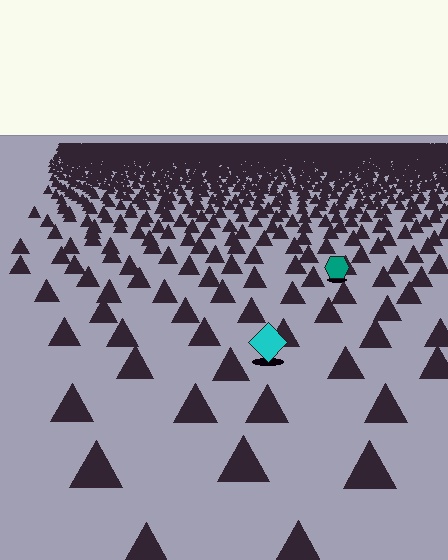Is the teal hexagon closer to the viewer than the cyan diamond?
No. The cyan diamond is closer — you can tell from the texture gradient: the ground texture is coarser near it.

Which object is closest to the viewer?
The cyan diamond is closest. The texture marks near it are larger and more spread out.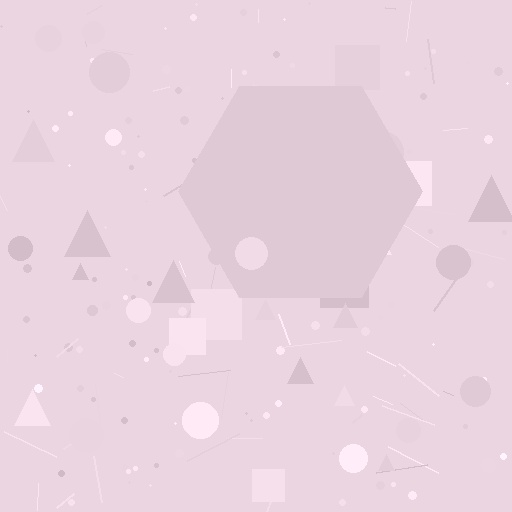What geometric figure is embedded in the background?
A hexagon is embedded in the background.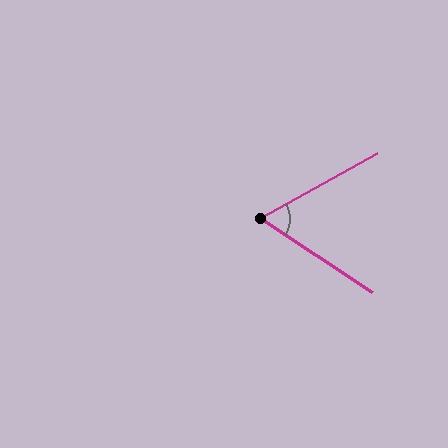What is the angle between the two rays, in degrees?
Approximately 63 degrees.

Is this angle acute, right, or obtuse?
It is acute.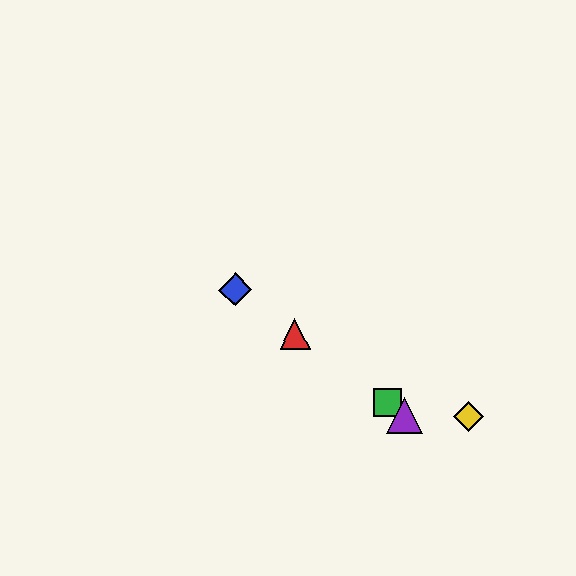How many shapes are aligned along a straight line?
4 shapes (the red triangle, the blue diamond, the green square, the purple triangle) are aligned along a straight line.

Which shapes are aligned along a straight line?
The red triangle, the blue diamond, the green square, the purple triangle are aligned along a straight line.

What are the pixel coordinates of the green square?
The green square is at (388, 403).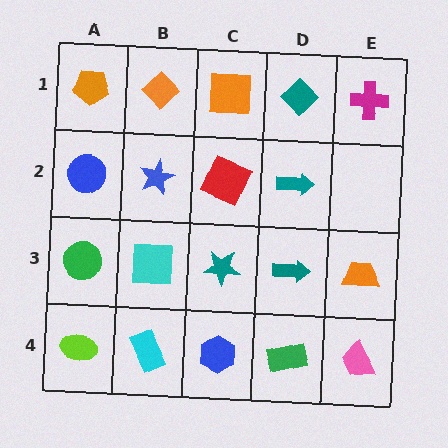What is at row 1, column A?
An orange pentagon.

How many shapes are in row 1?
5 shapes.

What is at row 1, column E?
A magenta cross.